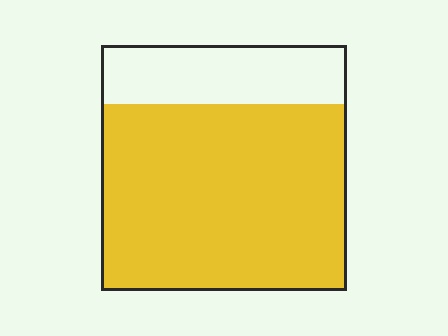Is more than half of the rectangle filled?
Yes.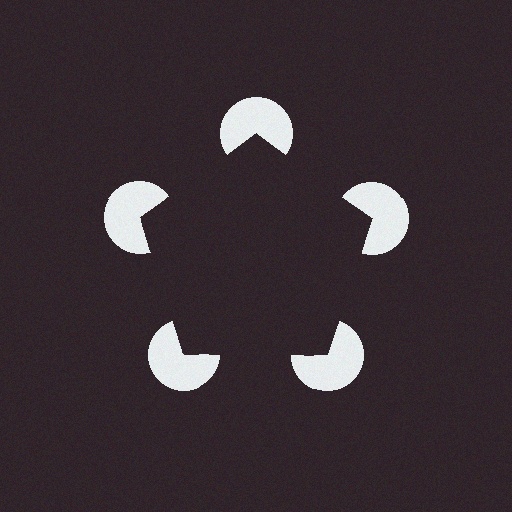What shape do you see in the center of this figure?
An illusory pentagon — its edges are inferred from the aligned wedge cuts in the pac-man discs, not physically drawn.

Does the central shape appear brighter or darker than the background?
It typically appears slightly darker than the background, even though no actual brightness change is drawn.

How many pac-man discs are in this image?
There are 5 — one at each vertex of the illusory pentagon.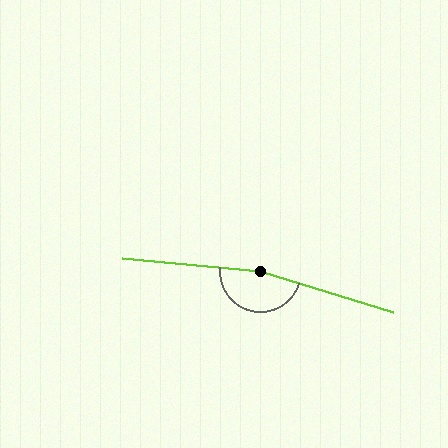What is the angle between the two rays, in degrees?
Approximately 168 degrees.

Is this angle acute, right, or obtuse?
It is obtuse.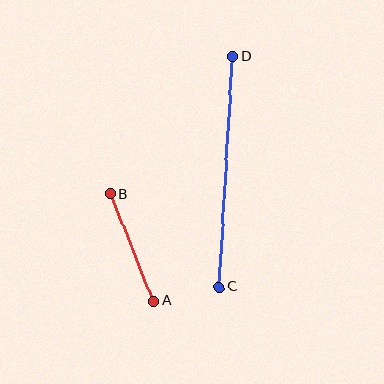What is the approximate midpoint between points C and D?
The midpoint is at approximately (226, 172) pixels.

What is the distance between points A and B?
The distance is approximately 115 pixels.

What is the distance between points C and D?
The distance is approximately 230 pixels.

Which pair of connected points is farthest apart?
Points C and D are farthest apart.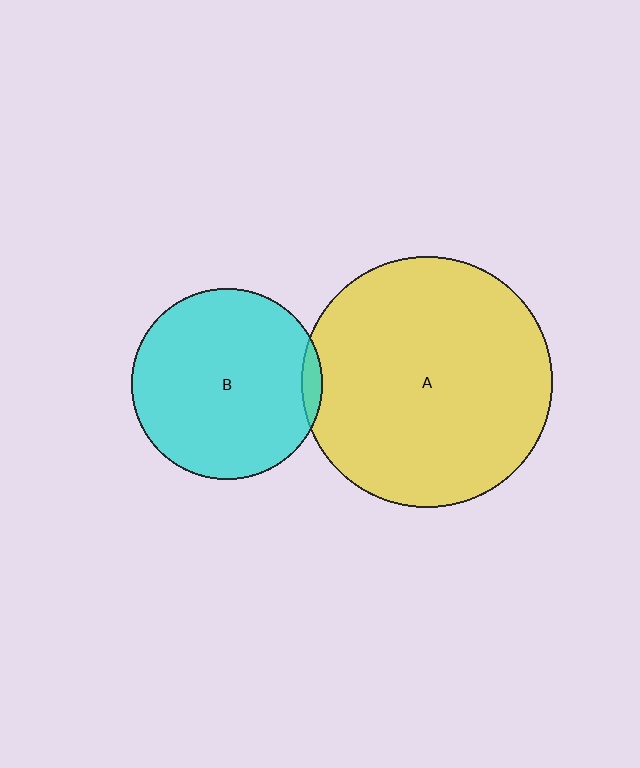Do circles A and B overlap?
Yes.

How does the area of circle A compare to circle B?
Approximately 1.7 times.